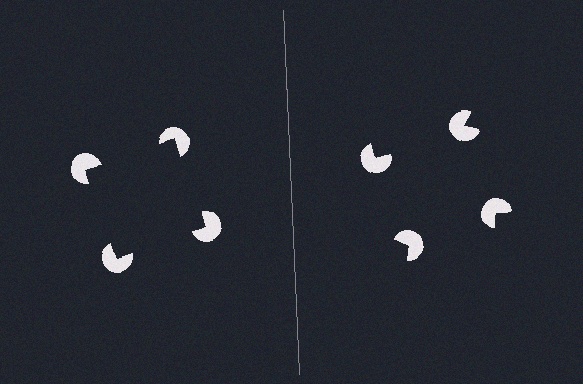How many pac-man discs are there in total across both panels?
8 — 4 on each side.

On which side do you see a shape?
An illusory square appears on the left side. On the right side the wedge cuts are rotated, so no coherent shape forms.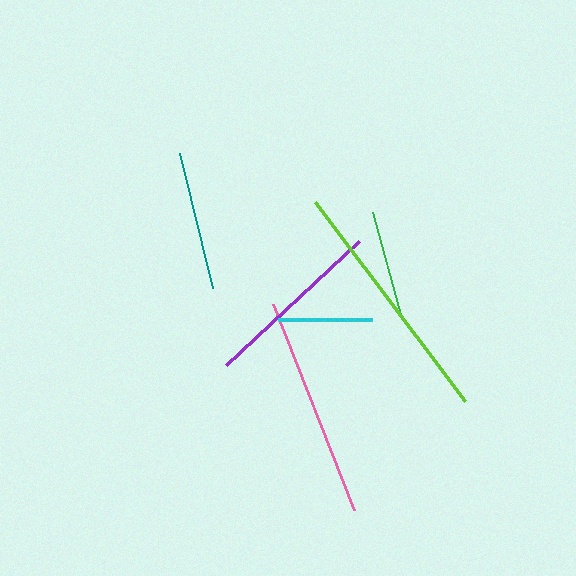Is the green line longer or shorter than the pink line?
The pink line is longer than the green line.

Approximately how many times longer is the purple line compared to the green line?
The purple line is approximately 1.7 times the length of the green line.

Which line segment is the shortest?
The cyan line is the shortest at approximately 95 pixels.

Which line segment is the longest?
The lime line is the longest at approximately 249 pixels.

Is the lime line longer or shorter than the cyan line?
The lime line is longer than the cyan line.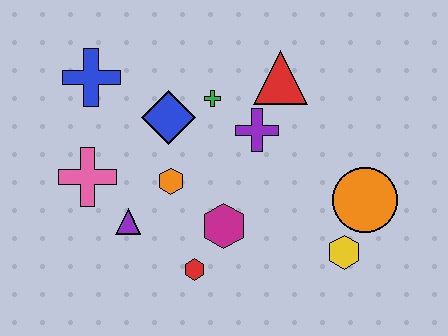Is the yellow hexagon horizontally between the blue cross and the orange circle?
Yes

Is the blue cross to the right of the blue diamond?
No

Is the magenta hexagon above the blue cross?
No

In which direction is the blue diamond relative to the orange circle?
The blue diamond is to the left of the orange circle.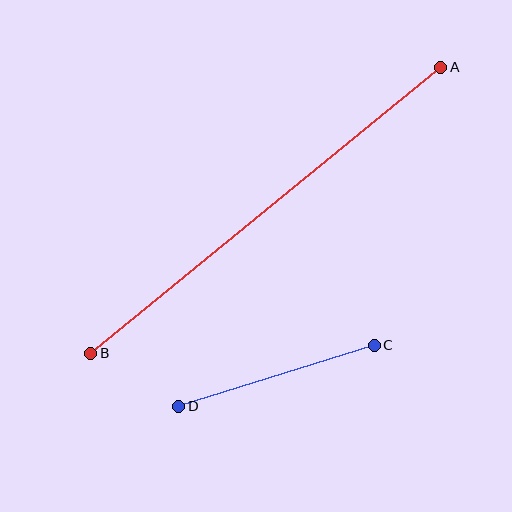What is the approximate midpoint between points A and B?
The midpoint is at approximately (266, 210) pixels.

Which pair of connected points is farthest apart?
Points A and B are farthest apart.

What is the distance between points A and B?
The distance is approximately 452 pixels.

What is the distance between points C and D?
The distance is approximately 205 pixels.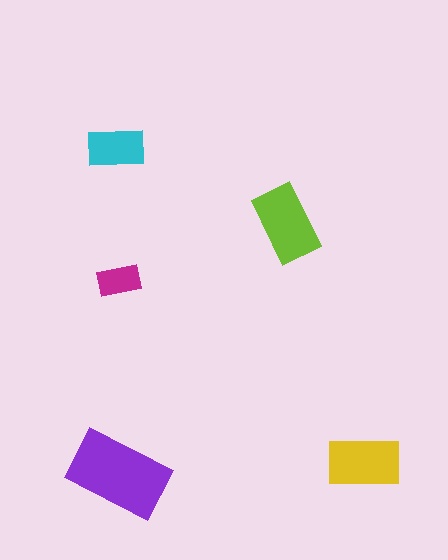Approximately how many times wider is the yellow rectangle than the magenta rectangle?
About 1.5 times wider.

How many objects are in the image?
There are 5 objects in the image.